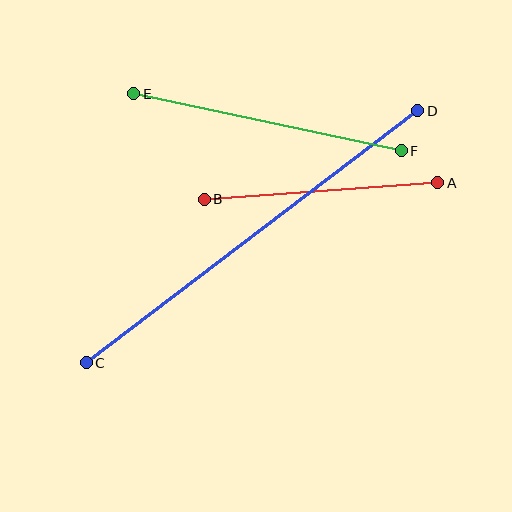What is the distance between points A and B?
The distance is approximately 234 pixels.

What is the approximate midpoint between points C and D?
The midpoint is at approximately (252, 237) pixels.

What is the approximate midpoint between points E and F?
The midpoint is at approximately (267, 122) pixels.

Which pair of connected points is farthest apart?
Points C and D are farthest apart.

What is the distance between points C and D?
The distance is approximately 417 pixels.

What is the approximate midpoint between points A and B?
The midpoint is at approximately (321, 191) pixels.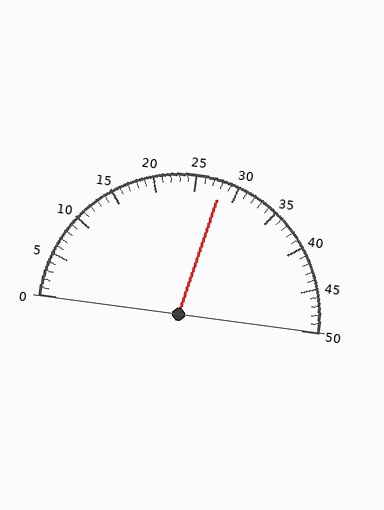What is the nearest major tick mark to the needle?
The nearest major tick mark is 30.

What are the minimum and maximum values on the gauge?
The gauge ranges from 0 to 50.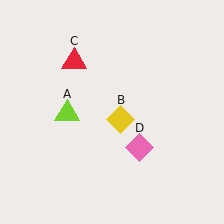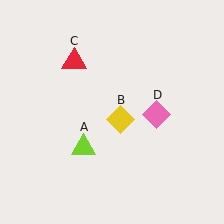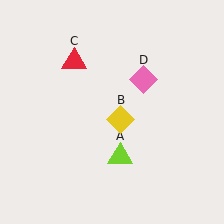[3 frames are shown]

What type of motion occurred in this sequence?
The lime triangle (object A), pink diamond (object D) rotated counterclockwise around the center of the scene.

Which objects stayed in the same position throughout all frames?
Yellow diamond (object B) and red triangle (object C) remained stationary.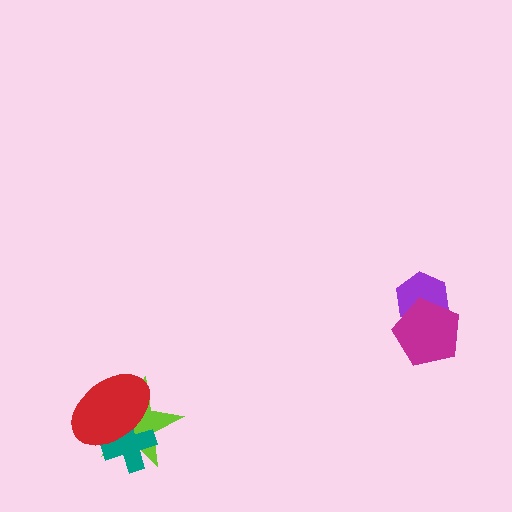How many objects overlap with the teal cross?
2 objects overlap with the teal cross.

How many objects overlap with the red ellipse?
2 objects overlap with the red ellipse.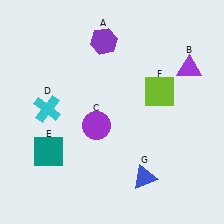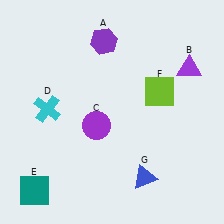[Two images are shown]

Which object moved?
The teal square (E) moved down.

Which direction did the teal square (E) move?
The teal square (E) moved down.